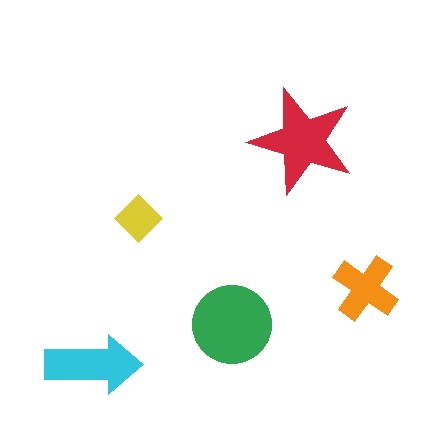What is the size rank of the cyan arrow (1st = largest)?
3rd.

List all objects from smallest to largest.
The yellow diamond, the orange cross, the cyan arrow, the red star, the green circle.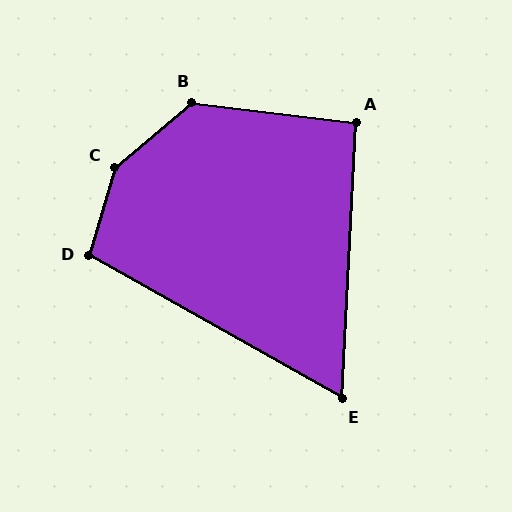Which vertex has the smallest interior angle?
E, at approximately 63 degrees.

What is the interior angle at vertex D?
Approximately 103 degrees (obtuse).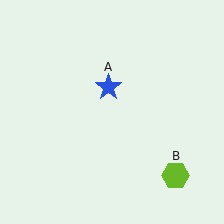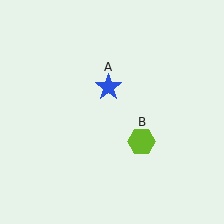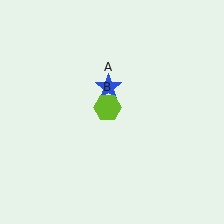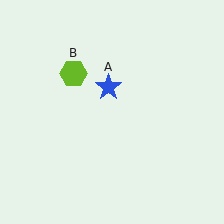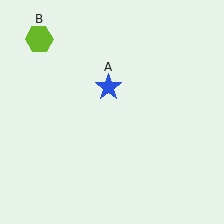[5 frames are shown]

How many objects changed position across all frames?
1 object changed position: lime hexagon (object B).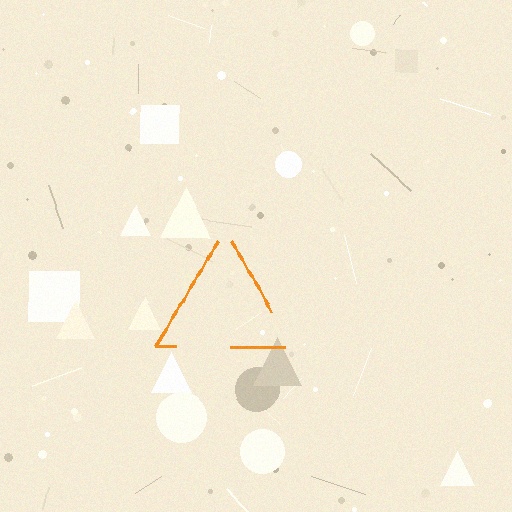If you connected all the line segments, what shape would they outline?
They would outline a triangle.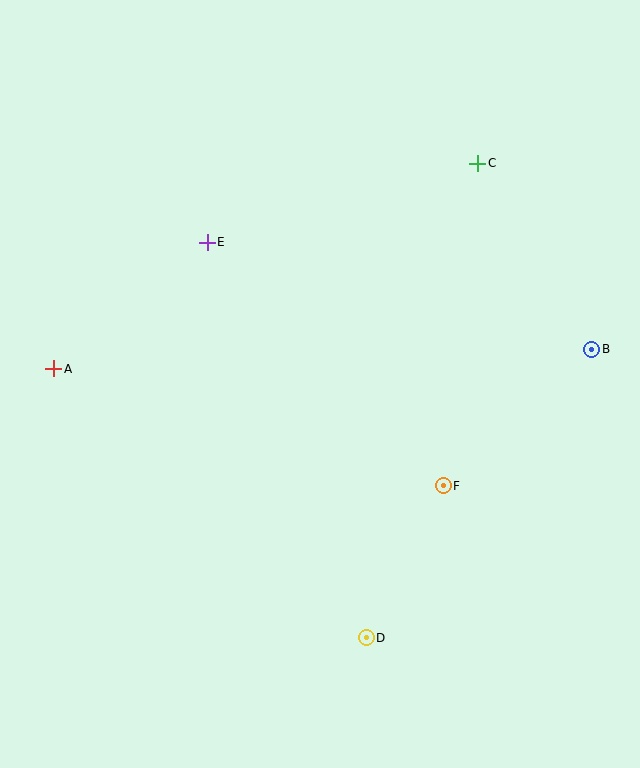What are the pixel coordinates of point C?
Point C is at (478, 163).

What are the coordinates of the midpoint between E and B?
The midpoint between E and B is at (400, 296).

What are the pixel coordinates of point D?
Point D is at (366, 638).